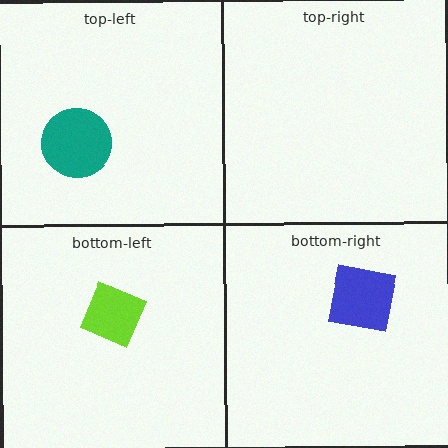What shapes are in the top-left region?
The teal circle.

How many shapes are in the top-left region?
1.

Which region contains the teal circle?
The top-left region.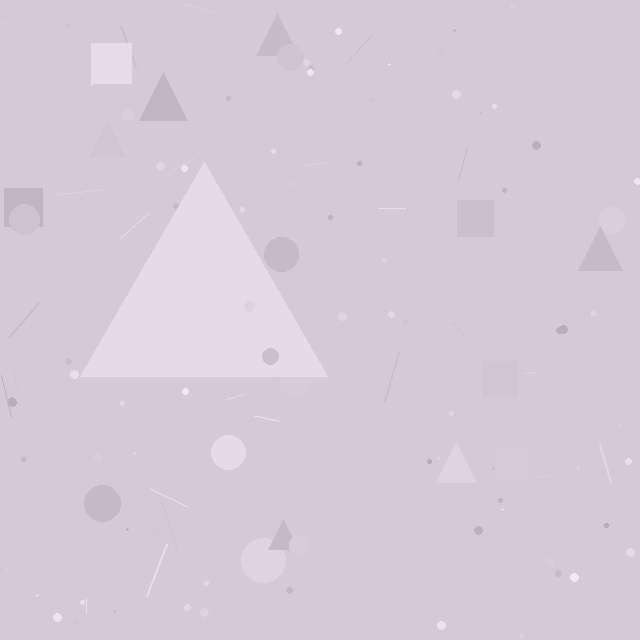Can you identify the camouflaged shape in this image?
The camouflaged shape is a triangle.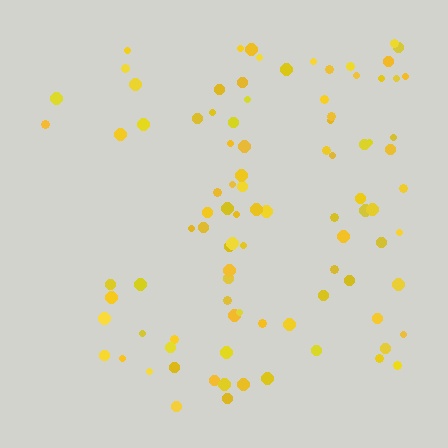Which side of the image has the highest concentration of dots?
The right.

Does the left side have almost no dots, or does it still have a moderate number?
Still a moderate number, just noticeably fewer than the right.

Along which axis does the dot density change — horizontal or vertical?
Horizontal.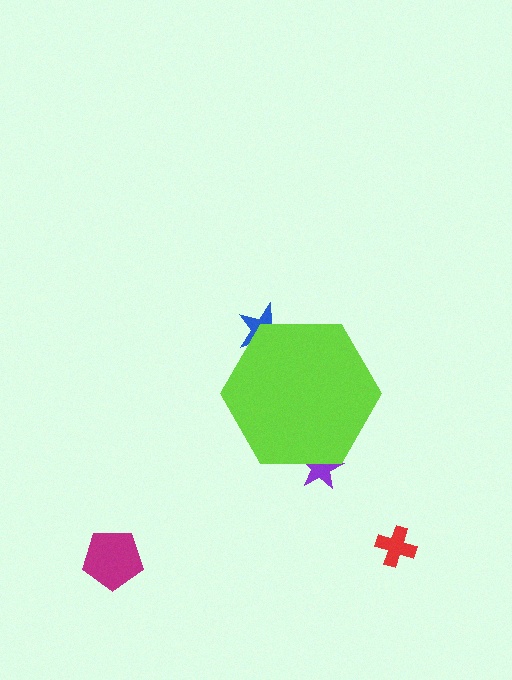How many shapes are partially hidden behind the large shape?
2 shapes are partially hidden.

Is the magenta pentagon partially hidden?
No, the magenta pentagon is fully visible.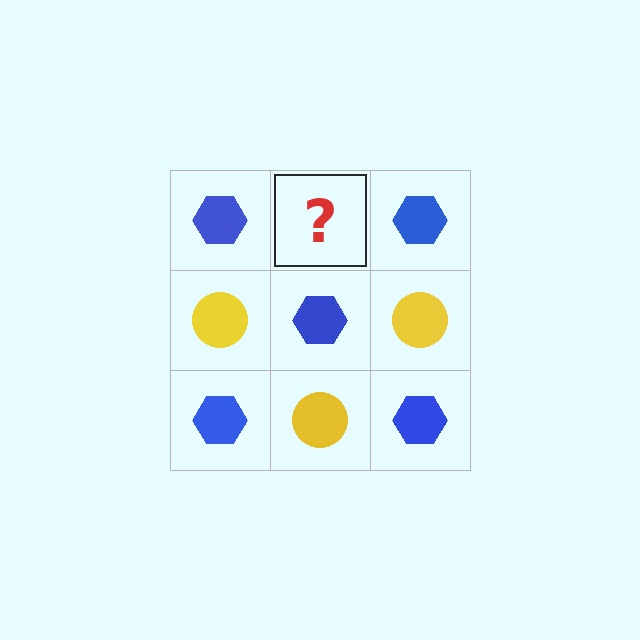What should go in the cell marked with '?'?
The missing cell should contain a yellow circle.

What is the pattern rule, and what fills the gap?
The rule is that it alternates blue hexagon and yellow circle in a checkerboard pattern. The gap should be filled with a yellow circle.